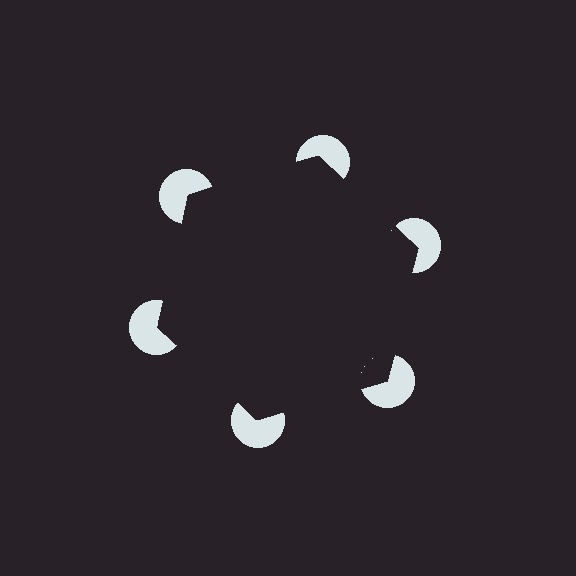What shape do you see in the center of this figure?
An illusory hexagon — its edges are inferred from the aligned wedge cuts in the pac-man discs, not physically drawn.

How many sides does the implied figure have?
6 sides.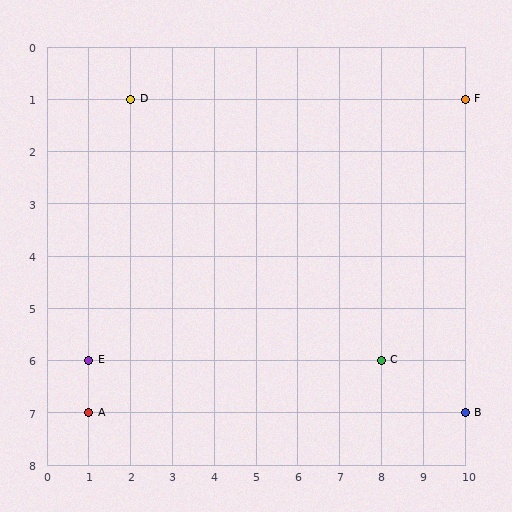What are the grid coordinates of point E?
Point E is at grid coordinates (1, 6).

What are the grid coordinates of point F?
Point F is at grid coordinates (10, 1).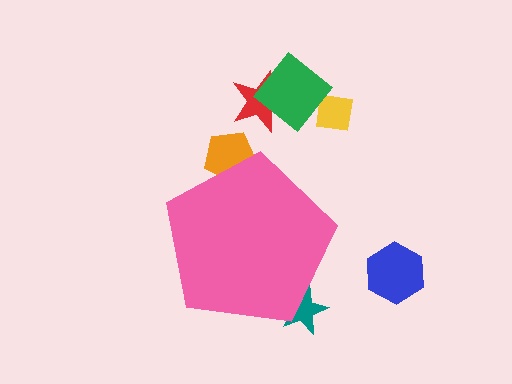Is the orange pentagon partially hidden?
Yes, the orange pentagon is partially hidden behind the pink pentagon.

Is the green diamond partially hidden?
No, the green diamond is fully visible.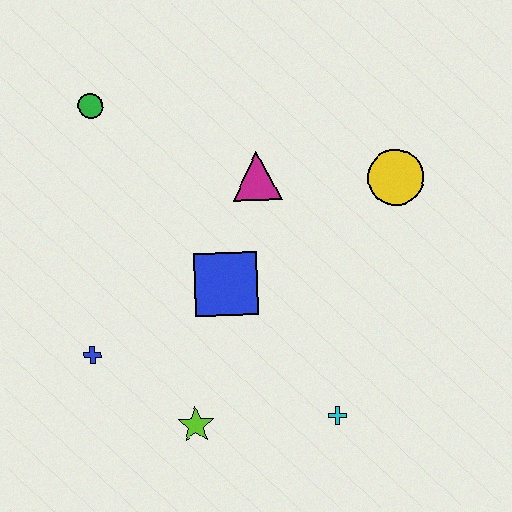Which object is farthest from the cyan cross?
The green circle is farthest from the cyan cross.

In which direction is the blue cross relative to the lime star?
The blue cross is to the left of the lime star.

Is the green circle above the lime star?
Yes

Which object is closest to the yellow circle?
The magenta triangle is closest to the yellow circle.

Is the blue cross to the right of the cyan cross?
No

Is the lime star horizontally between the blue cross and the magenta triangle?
Yes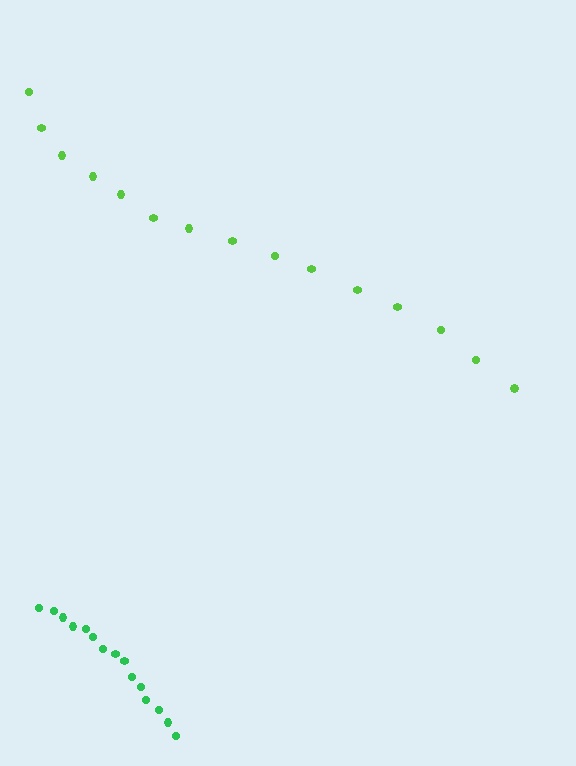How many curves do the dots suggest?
There are 2 distinct paths.